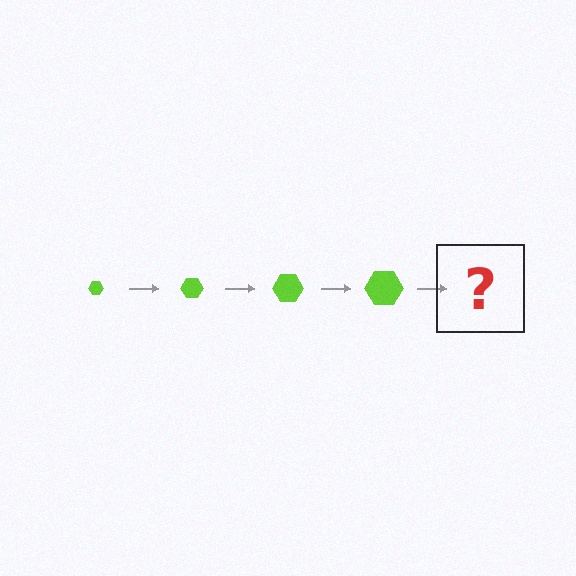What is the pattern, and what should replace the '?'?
The pattern is that the hexagon gets progressively larger each step. The '?' should be a lime hexagon, larger than the previous one.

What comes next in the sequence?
The next element should be a lime hexagon, larger than the previous one.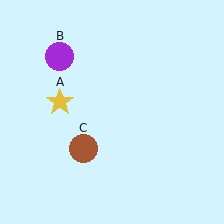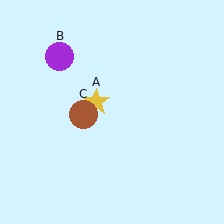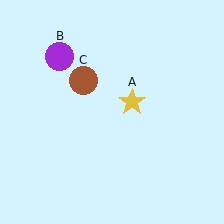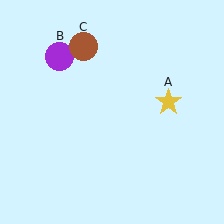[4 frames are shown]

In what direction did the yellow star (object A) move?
The yellow star (object A) moved right.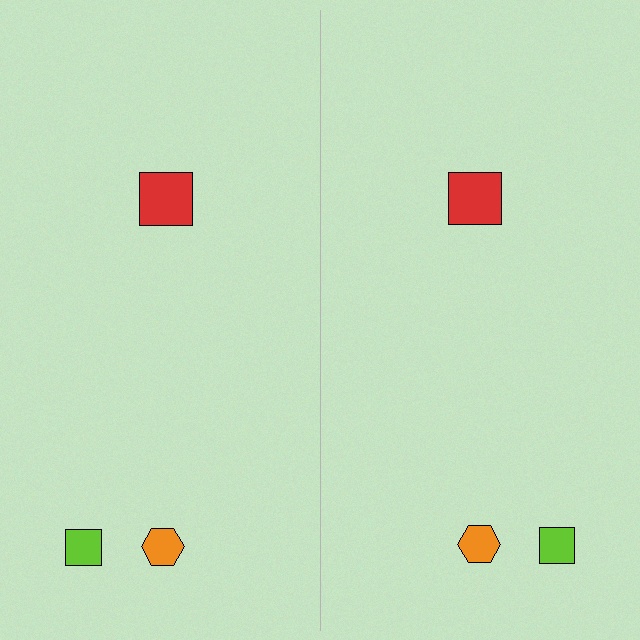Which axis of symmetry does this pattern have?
The pattern has a vertical axis of symmetry running through the center of the image.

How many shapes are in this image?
There are 6 shapes in this image.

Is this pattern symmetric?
Yes, this pattern has bilateral (reflection) symmetry.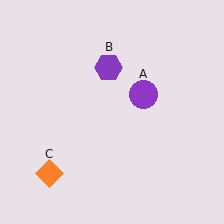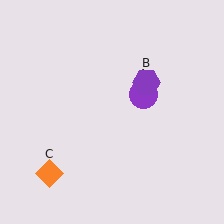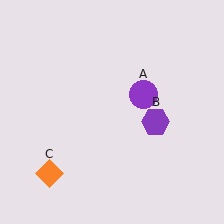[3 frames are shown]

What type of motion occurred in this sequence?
The purple hexagon (object B) rotated clockwise around the center of the scene.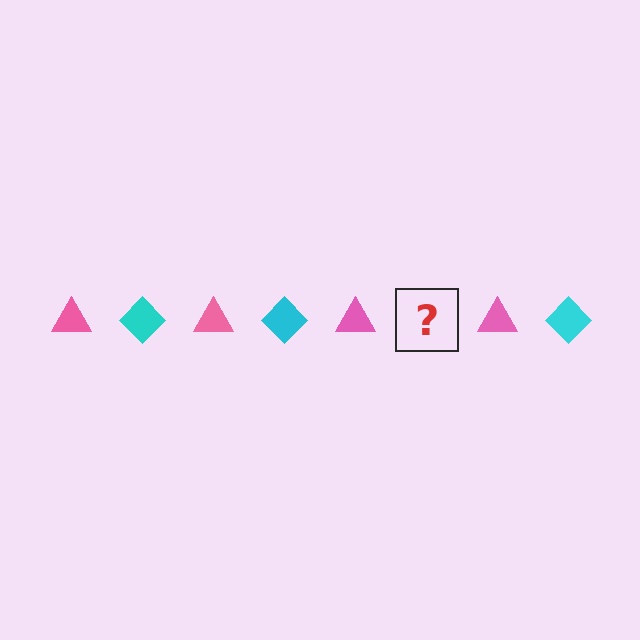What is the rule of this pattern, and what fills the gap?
The rule is that the pattern alternates between pink triangle and cyan diamond. The gap should be filled with a cyan diamond.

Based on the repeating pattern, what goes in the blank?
The blank should be a cyan diamond.